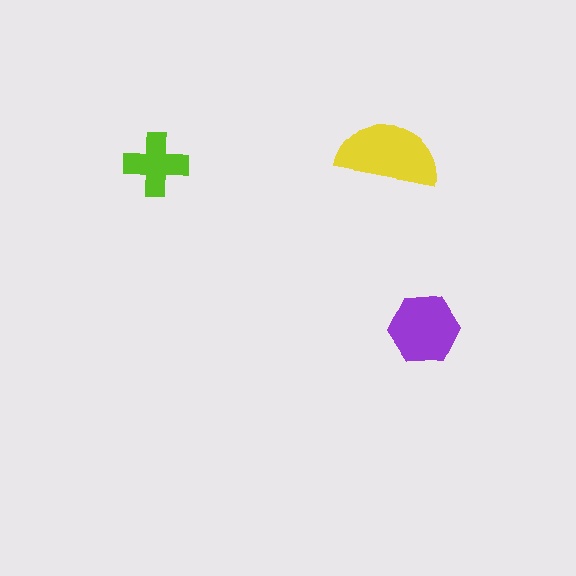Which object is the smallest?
The lime cross.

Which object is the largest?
The yellow semicircle.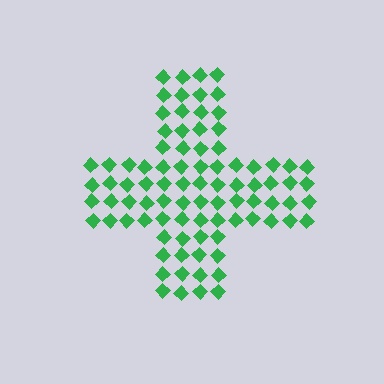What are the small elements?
The small elements are diamonds.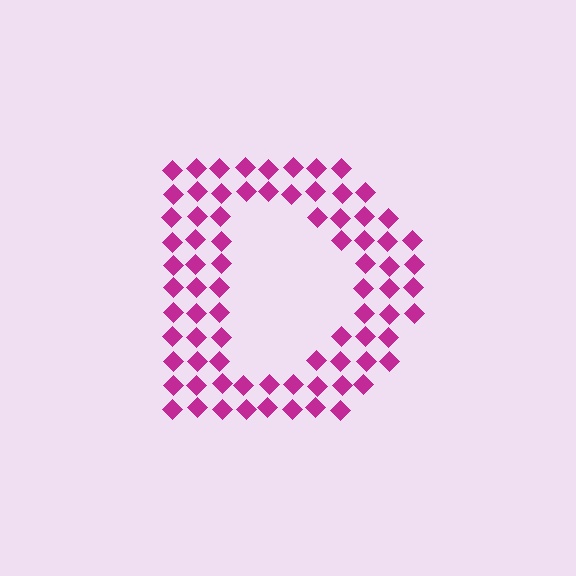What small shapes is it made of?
It is made of small diamonds.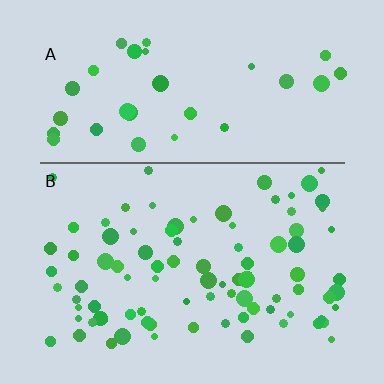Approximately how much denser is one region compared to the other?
Approximately 2.6× — region B over region A.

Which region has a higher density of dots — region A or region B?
B (the bottom).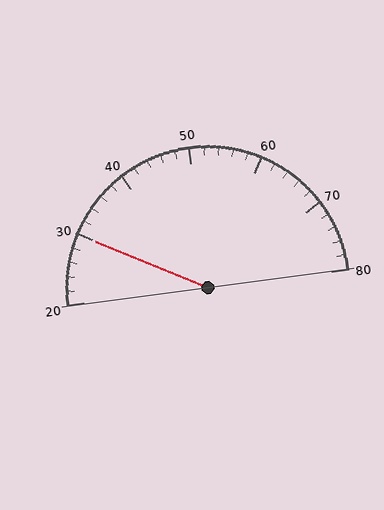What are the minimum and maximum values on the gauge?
The gauge ranges from 20 to 80.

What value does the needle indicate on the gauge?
The needle indicates approximately 30.